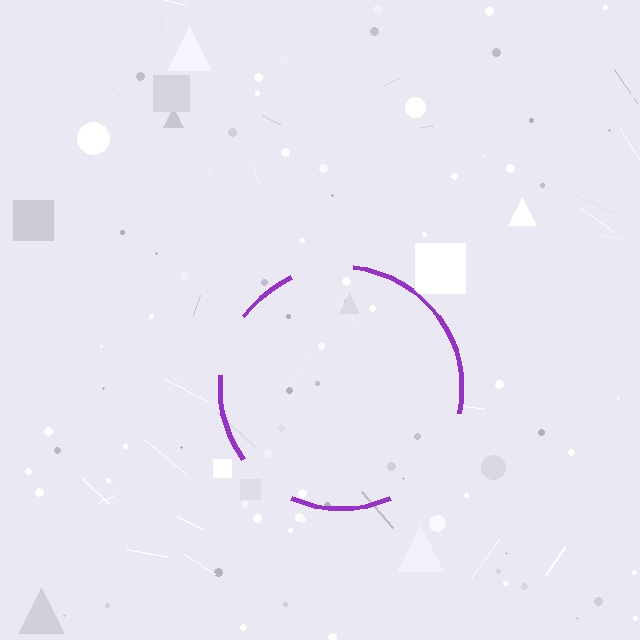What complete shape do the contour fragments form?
The contour fragments form a circle.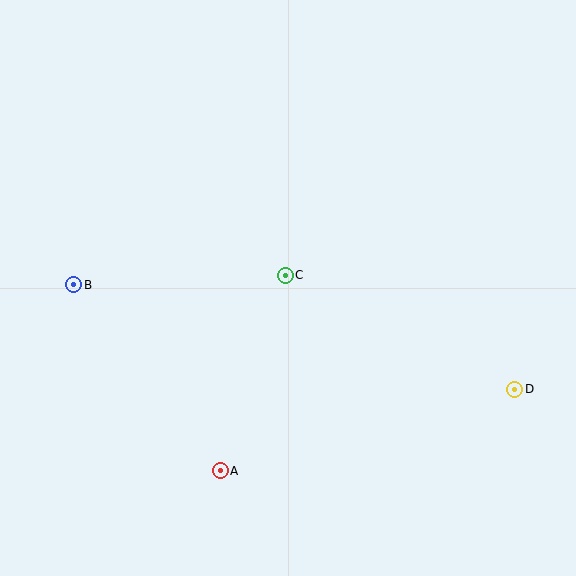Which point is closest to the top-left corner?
Point B is closest to the top-left corner.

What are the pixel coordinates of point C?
Point C is at (285, 275).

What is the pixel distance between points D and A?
The distance between D and A is 306 pixels.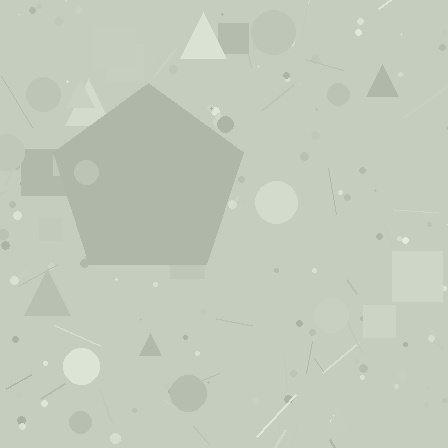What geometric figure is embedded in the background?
A pentagon is embedded in the background.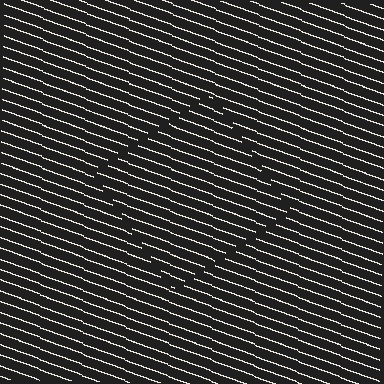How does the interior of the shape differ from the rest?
The interior of the shape contains the same grating, shifted by half a period — the contour is defined by the phase discontinuity where line-ends from the inner and outer gratings abut.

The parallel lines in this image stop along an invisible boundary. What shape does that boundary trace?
An illusory square. The interior of the shape contains the same grating, shifted by half a period — the contour is defined by the phase discontinuity where line-ends from the inner and outer gratings abut.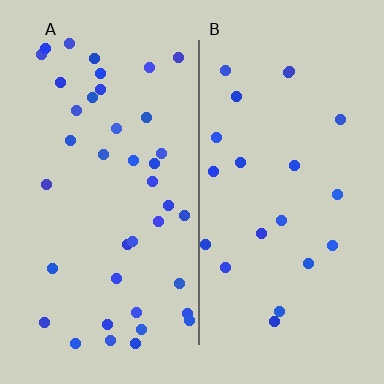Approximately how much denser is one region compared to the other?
Approximately 1.9× — region A over region B.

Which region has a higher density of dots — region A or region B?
A (the left).